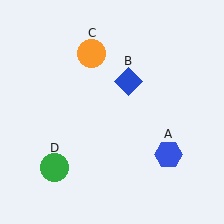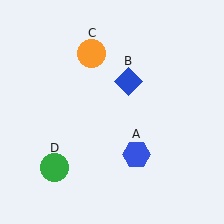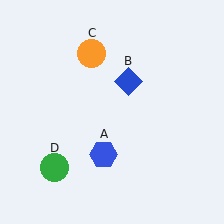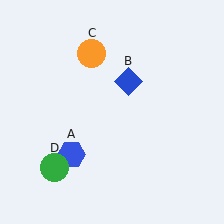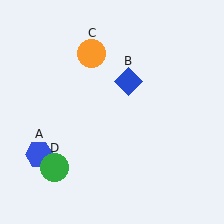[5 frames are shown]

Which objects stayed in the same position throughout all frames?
Blue diamond (object B) and orange circle (object C) and green circle (object D) remained stationary.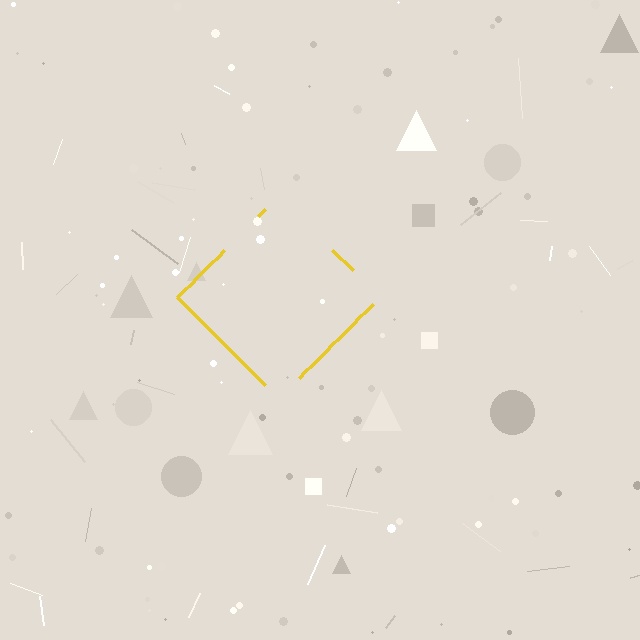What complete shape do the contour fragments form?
The contour fragments form a diamond.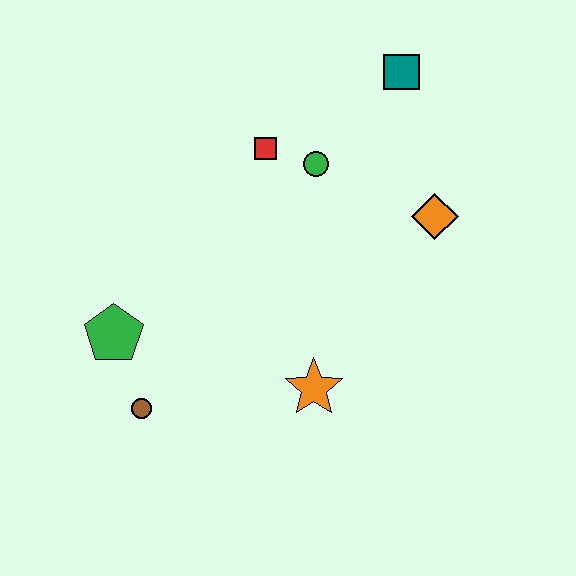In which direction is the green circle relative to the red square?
The green circle is to the right of the red square.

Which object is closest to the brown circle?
The green pentagon is closest to the brown circle.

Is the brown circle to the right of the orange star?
No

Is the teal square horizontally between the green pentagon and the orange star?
No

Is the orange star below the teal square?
Yes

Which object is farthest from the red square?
The brown circle is farthest from the red square.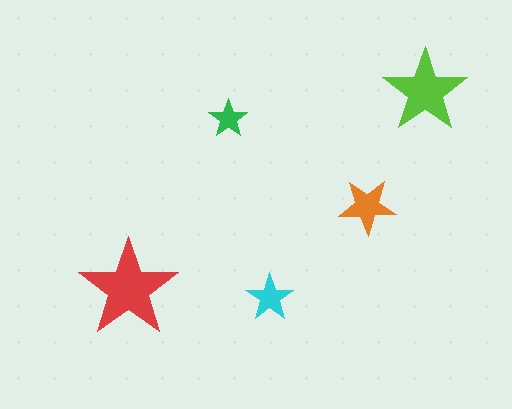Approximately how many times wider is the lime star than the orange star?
About 1.5 times wider.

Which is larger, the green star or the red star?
The red one.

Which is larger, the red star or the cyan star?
The red one.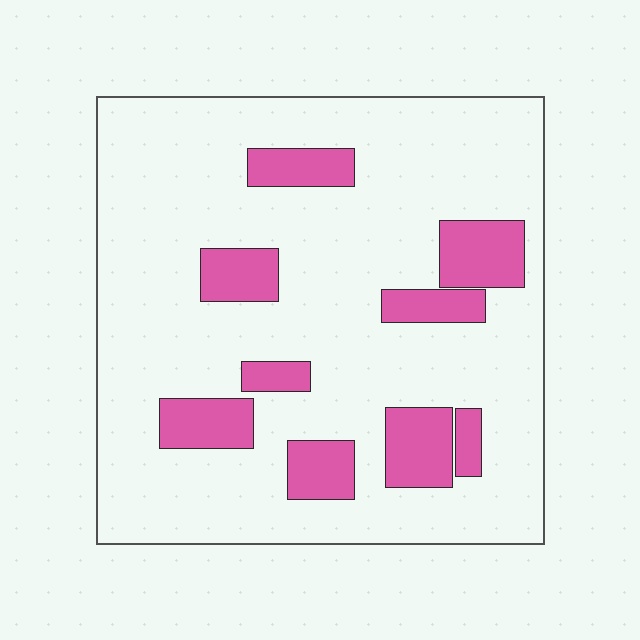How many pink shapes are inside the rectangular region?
9.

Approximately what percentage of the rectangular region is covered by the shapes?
Approximately 20%.